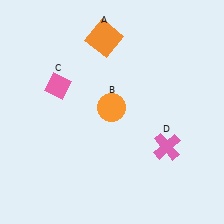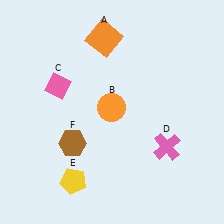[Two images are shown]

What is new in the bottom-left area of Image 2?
A yellow pentagon (E) was added in the bottom-left area of Image 2.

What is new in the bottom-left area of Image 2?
A brown hexagon (F) was added in the bottom-left area of Image 2.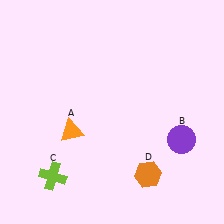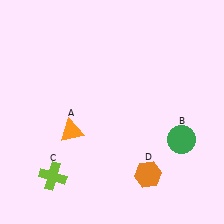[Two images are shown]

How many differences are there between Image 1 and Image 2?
There is 1 difference between the two images.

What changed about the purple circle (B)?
In Image 1, B is purple. In Image 2, it changed to green.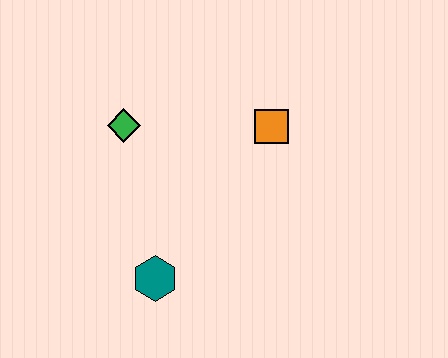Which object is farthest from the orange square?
The teal hexagon is farthest from the orange square.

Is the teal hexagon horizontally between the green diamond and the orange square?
Yes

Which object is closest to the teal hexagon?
The green diamond is closest to the teal hexagon.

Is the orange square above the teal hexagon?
Yes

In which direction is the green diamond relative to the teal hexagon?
The green diamond is above the teal hexagon.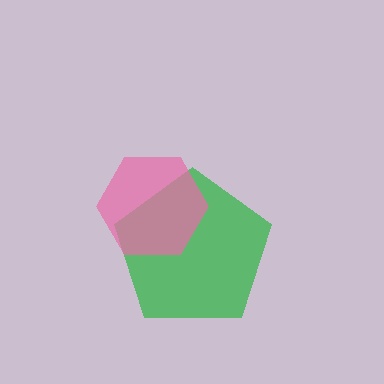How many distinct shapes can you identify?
There are 2 distinct shapes: a green pentagon, a pink hexagon.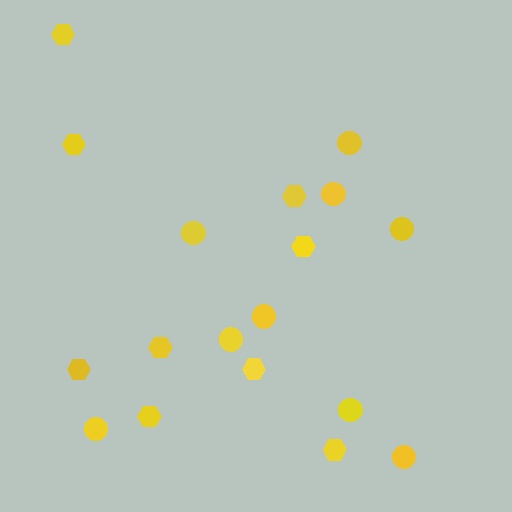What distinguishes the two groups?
There are 2 groups: one group of hexagons (9) and one group of circles (9).